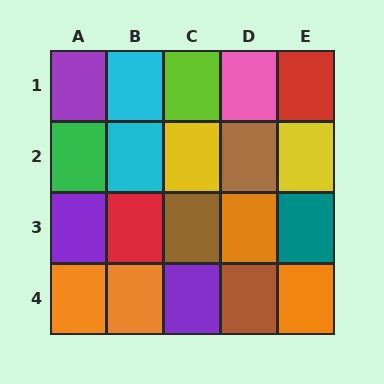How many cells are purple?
3 cells are purple.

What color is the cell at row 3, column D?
Orange.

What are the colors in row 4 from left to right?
Orange, orange, purple, brown, orange.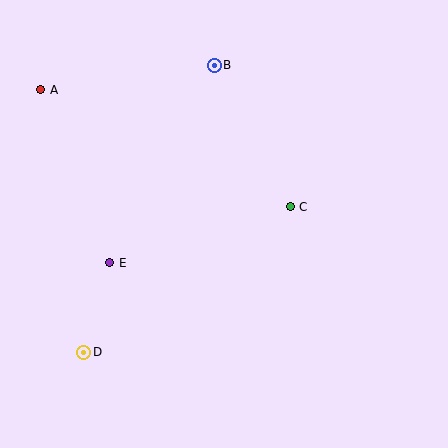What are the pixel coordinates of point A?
Point A is at (41, 90).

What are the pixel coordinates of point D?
Point D is at (84, 352).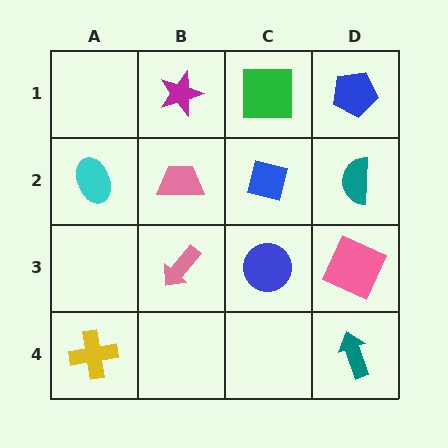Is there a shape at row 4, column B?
No, that cell is empty.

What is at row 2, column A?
A cyan ellipse.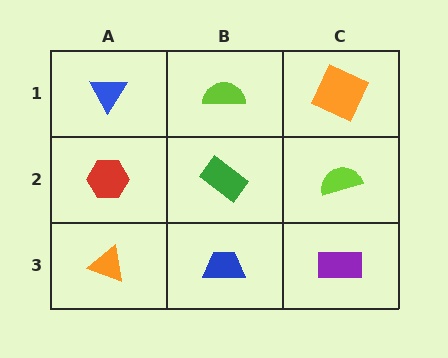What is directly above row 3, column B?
A green rectangle.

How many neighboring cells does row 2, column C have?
3.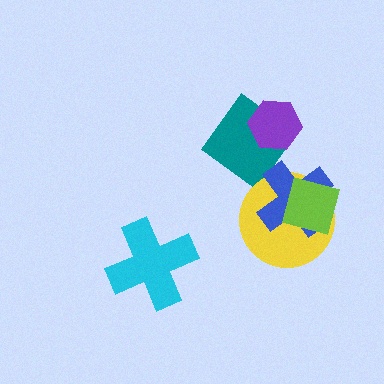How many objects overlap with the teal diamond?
2 objects overlap with the teal diamond.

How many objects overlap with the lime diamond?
2 objects overlap with the lime diamond.